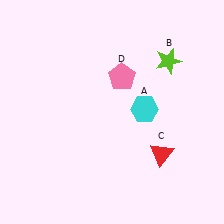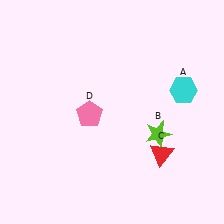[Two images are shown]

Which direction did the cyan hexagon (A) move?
The cyan hexagon (A) moved right.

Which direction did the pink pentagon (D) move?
The pink pentagon (D) moved down.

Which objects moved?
The objects that moved are: the cyan hexagon (A), the lime star (B), the pink pentagon (D).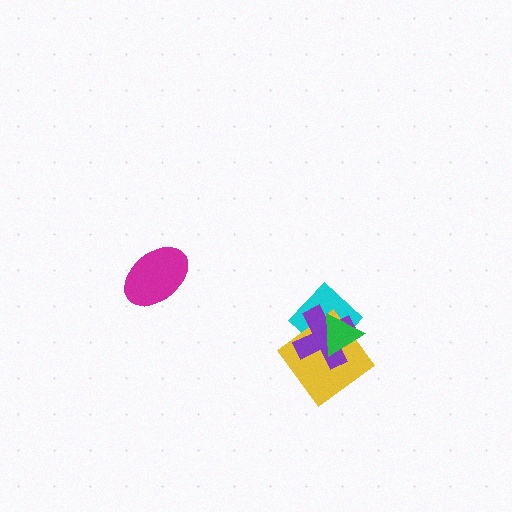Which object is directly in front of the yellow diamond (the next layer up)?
The purple cross is directly in front of the yellow diamond.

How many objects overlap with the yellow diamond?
3 objects overlap with the yellow diamond.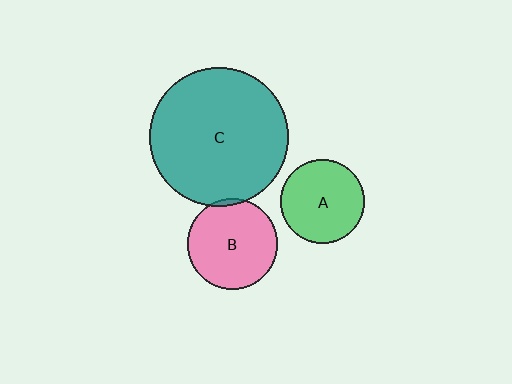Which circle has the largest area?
Circle C (teal).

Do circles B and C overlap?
Yes.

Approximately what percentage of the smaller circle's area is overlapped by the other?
Approximately 5%.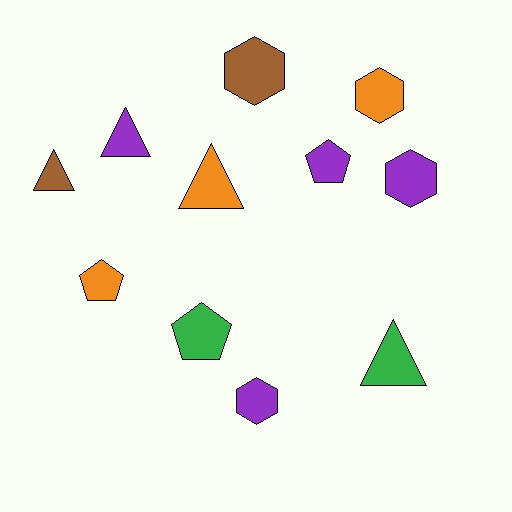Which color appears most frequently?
Purple, with 4 objects.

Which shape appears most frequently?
Hexagon, with 4 objects.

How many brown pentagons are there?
There are no brown pentagons.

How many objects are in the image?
There are 11 objects.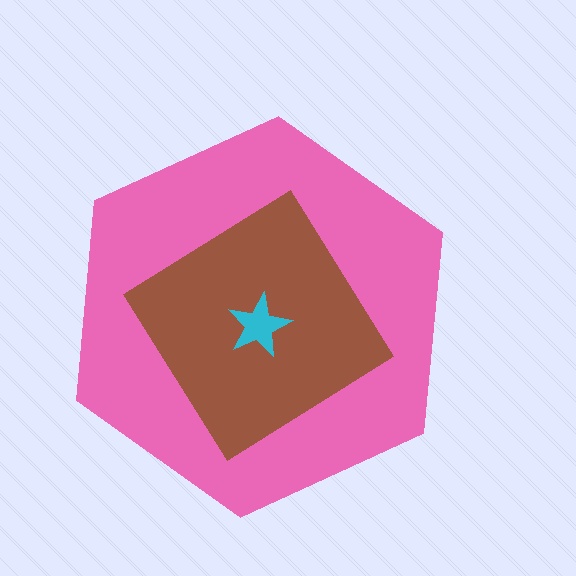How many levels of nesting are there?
3.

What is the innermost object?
The cyan star.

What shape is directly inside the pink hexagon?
The brown diamond.